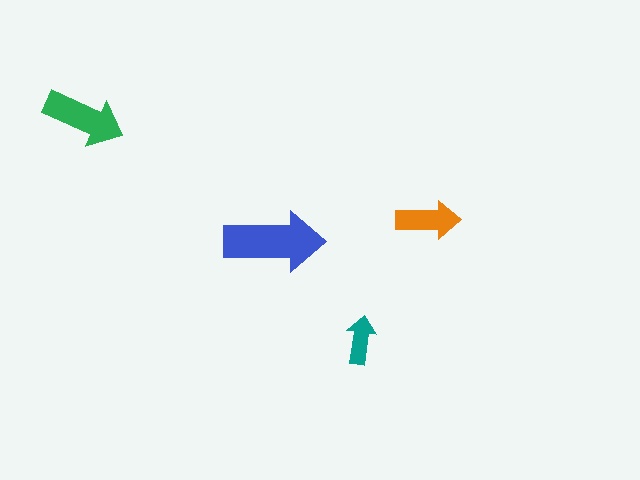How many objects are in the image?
There are 4 objects in the image.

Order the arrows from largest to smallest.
the blue one, the green one, the orange one, the teal one.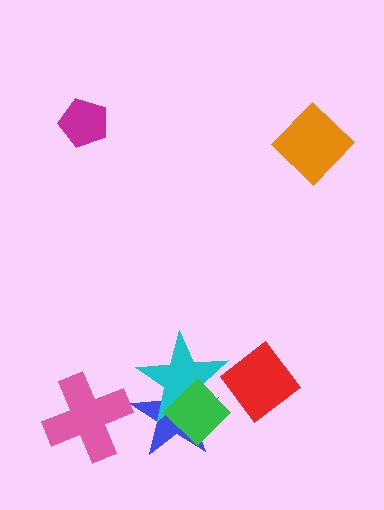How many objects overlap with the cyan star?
3 objects overlap with the cyan star.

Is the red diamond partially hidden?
No, no other shape covers it.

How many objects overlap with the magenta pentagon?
0 objects overlap with the magenta pentagon.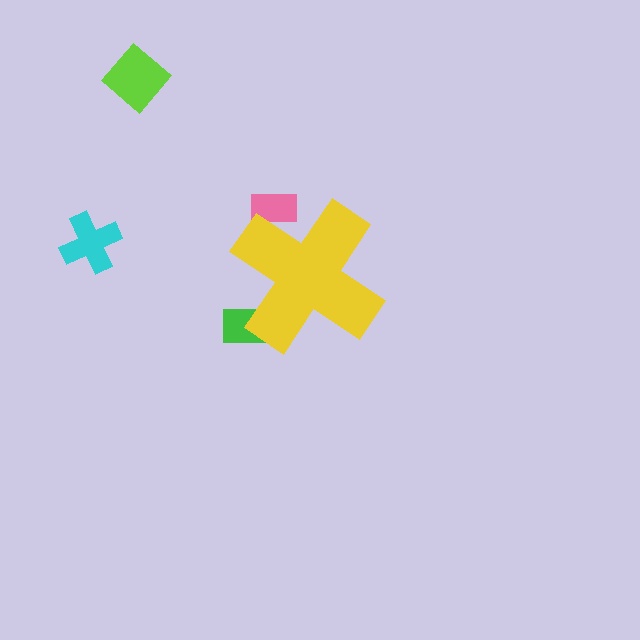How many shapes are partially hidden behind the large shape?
2 shapes are partially hidden.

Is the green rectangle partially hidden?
Yes, the green rectangle is partially hidden behind the yellow cross.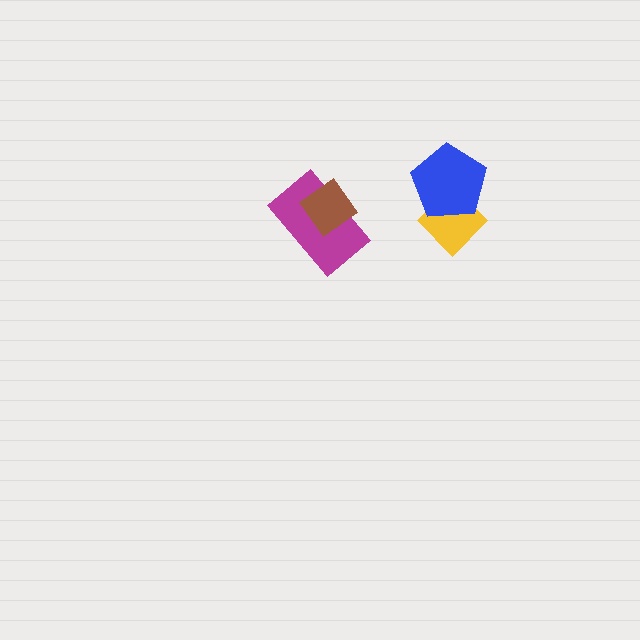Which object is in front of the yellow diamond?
The blue pentagon is in front of the yellow diamond.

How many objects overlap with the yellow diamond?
1 object overlaps with the yellow diamond.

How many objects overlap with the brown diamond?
1 object overlaps with the brown diamond.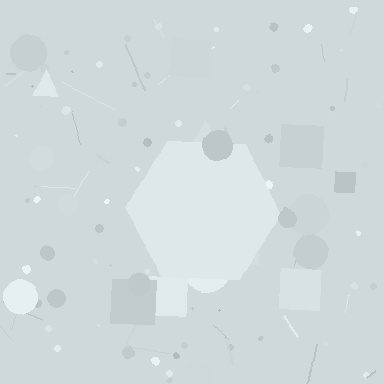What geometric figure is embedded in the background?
A hexagon is embedded in the background.